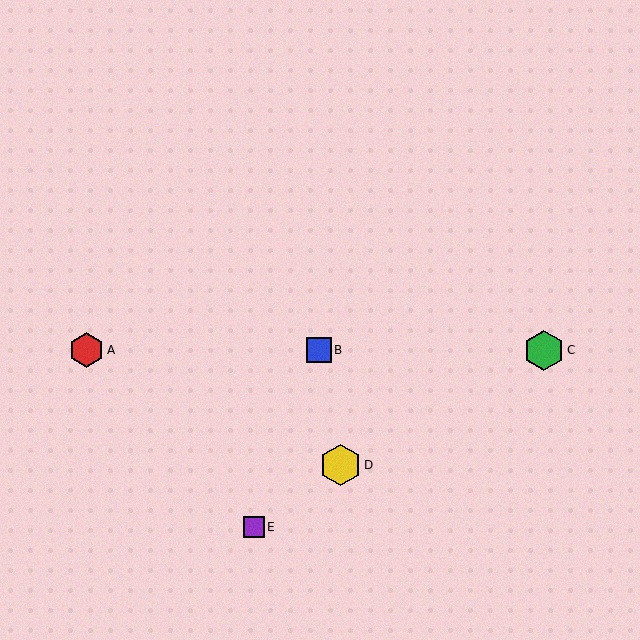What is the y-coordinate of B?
Object B is at y≈350.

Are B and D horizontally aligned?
No, B is at y≈350 and D is at y≈465.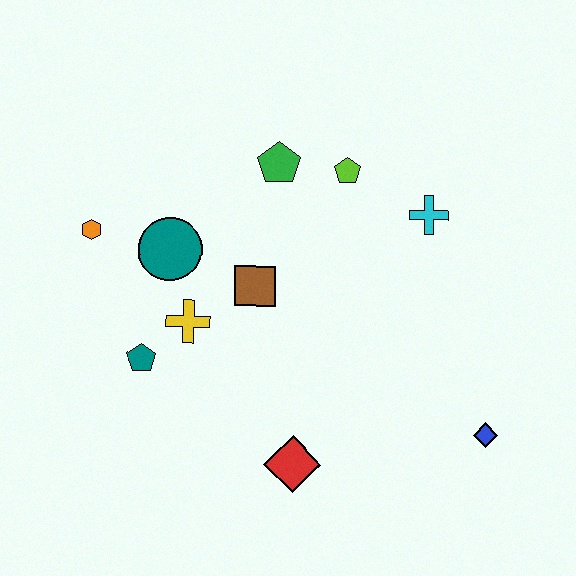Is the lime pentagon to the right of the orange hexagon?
Yes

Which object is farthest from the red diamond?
The orange hexagon is farthest from the red diamond.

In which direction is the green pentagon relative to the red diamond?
The green pentagon is above the red diamond.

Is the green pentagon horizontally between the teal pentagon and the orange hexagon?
No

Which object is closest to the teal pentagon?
The yellow cross is closest to the teal pentagon.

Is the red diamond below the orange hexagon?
Yes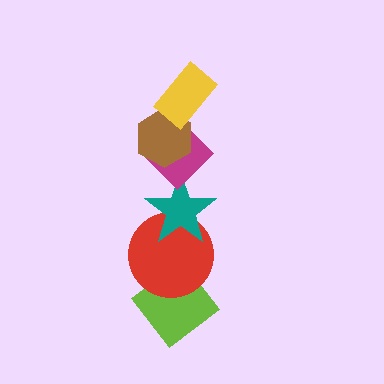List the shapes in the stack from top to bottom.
From top to bottom: the yellow rectangle, the brown hexagon, the magenta diamond, the teal star, the red circle, the lime diamond.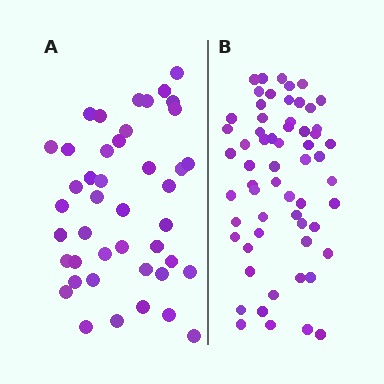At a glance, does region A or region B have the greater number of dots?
Region B (the right region) has more dots.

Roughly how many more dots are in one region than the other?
Region B has approximately 15 more dots than region A.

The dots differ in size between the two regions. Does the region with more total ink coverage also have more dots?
No. Region A has more total ink coverage because its dots are larger, but region B actually contains more individual dots. Total area can be misleading — the number of items is what matters here.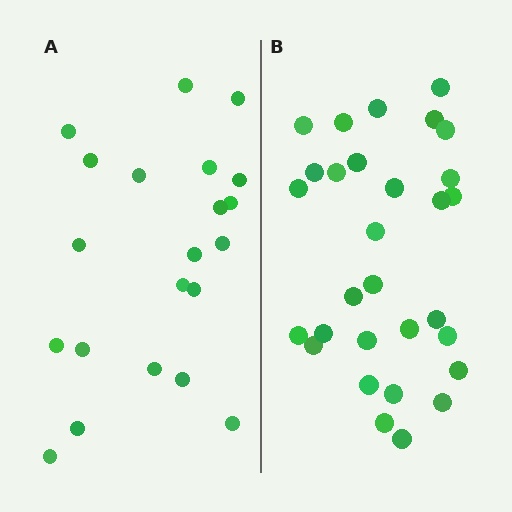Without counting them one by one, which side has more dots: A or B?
Region B (the right region) has more dots.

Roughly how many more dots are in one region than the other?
Region B has roughly 8 or so more dots than region A.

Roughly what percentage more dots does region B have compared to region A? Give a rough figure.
About 45% more.